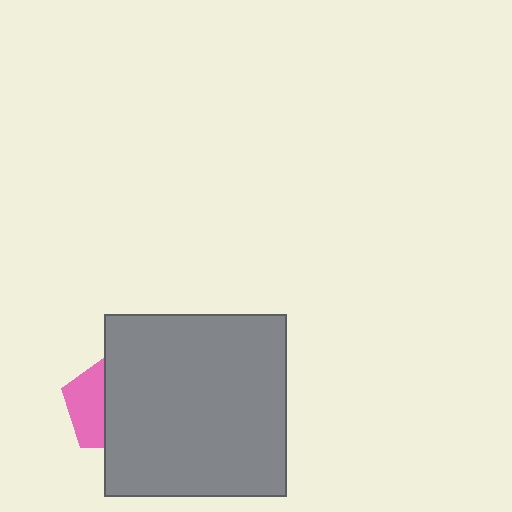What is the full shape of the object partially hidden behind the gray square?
The partially hidden object is a pink pentagon.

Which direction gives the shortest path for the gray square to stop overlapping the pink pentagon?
Moving right gives the shortest separation.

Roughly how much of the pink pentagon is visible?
A small part of it is visible (roughly 39%).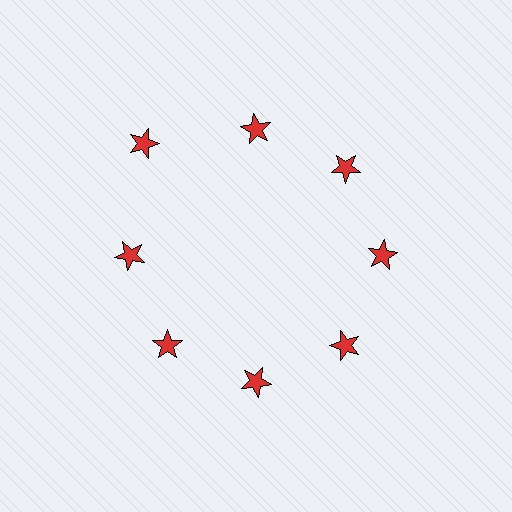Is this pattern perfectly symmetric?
No. The 8 red stars are arranged in a ring, but one element near the 10 o'clock position is pushed outward from the center, breaking the 8-fold rotational symmetry.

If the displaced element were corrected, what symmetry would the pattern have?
It would have 8-fold rotational symmetry — the pattern would map onto itself every 45 degrees.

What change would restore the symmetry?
The symmetry would be restored by moving it inward, back onto the ring so that all 8 stars sit at equal angles and equal distance from the center.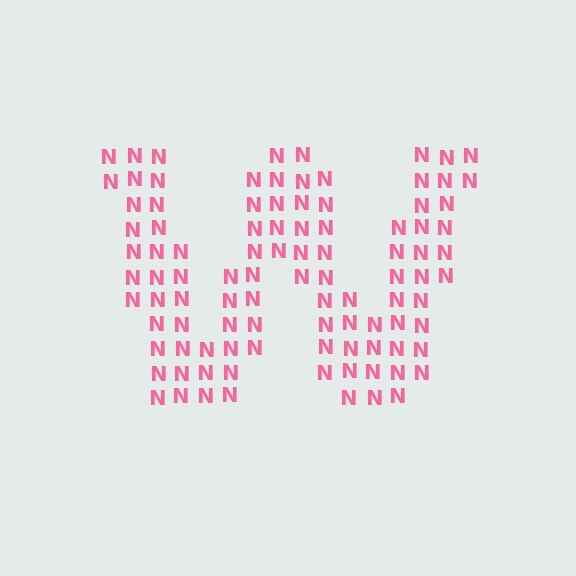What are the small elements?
The small elements are letter N's.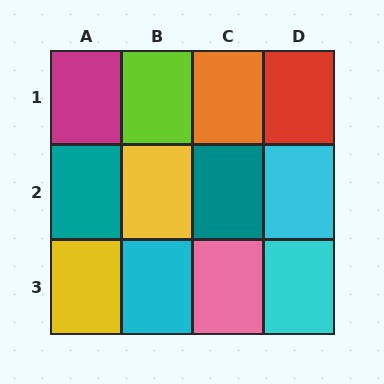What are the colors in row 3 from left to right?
Yellow, cyan, pink, cyan.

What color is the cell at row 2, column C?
Teal.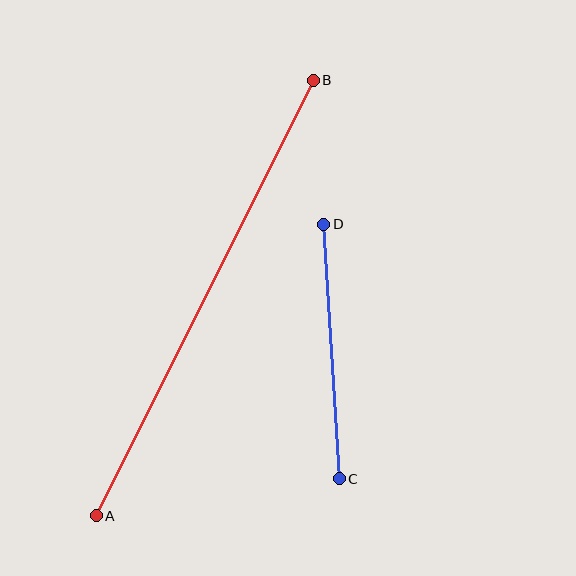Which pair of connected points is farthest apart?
Points A and B are farthest apart.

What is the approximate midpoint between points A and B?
The midpoint is at approximately (205, 298) pixels.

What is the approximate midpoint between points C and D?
The midpoint is at approximately (332, 352) pixels.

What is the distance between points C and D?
The distance is approximately 255 pixels.